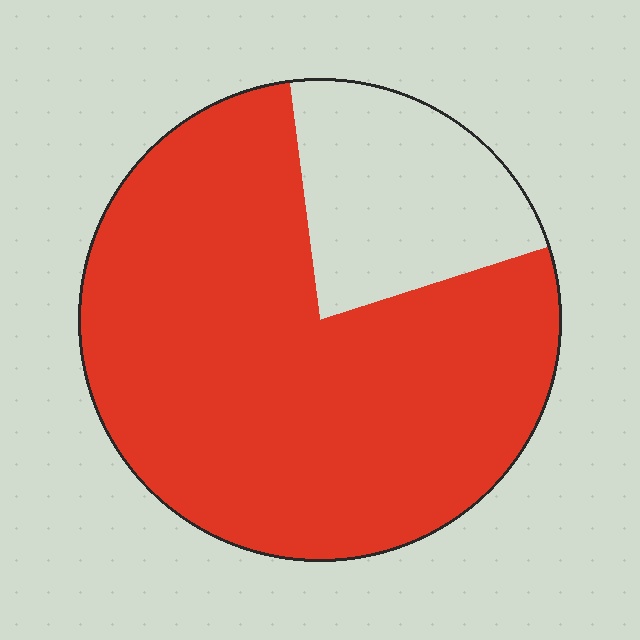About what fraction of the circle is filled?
About four fifths (4/5).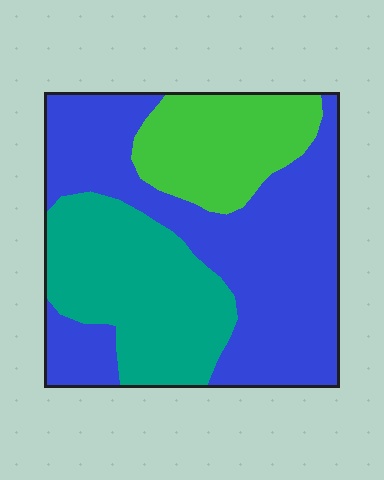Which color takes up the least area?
Green, at roughly 20%.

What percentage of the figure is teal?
Teal takes up between a quarter and a half of the figure.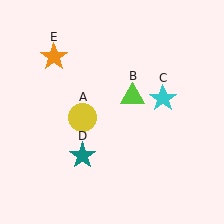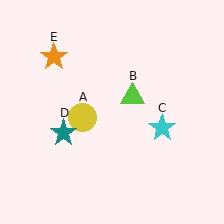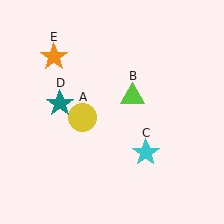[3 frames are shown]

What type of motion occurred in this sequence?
The cyan star (object C), teal star (object D) rotated clockwise around the center of the scene.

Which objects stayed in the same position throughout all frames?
Yellow circle (object A) and lime triangle (object B) and orange star (object E) remained stationary.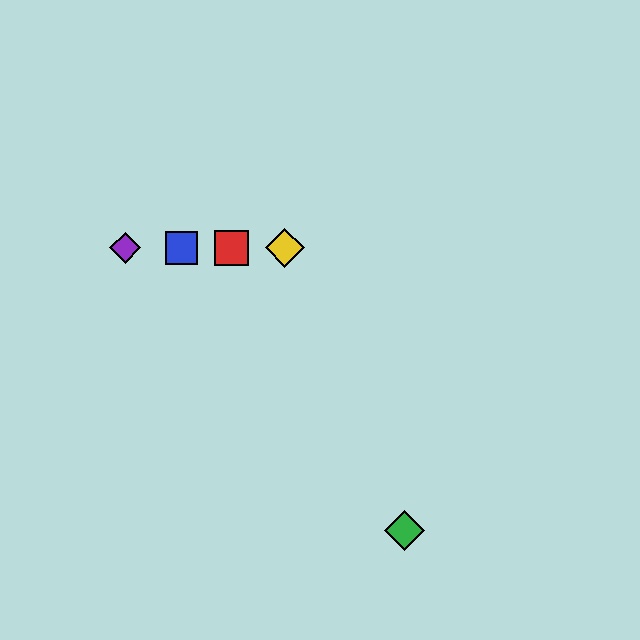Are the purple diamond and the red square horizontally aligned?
Yes, both are at y≈248.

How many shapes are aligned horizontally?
4 shapes (the red square, the blue square, the yellow diamond, the purple diamond) are aligned horizontally.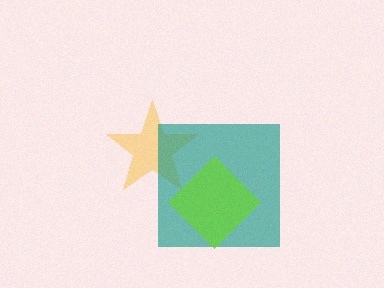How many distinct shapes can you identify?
There are 3 distinct shapes: a yellow star, a teal square, a lime diamond.